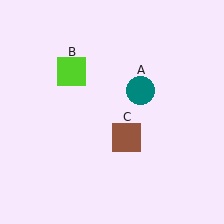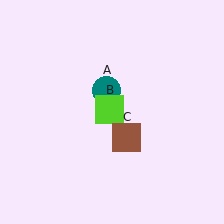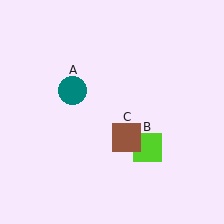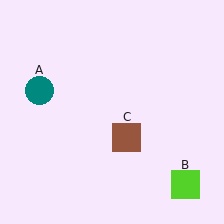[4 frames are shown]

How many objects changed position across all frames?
2 objects changed position: teal circle (object A), lime square (object B).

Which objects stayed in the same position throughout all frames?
Brown square (object C) remained stationary.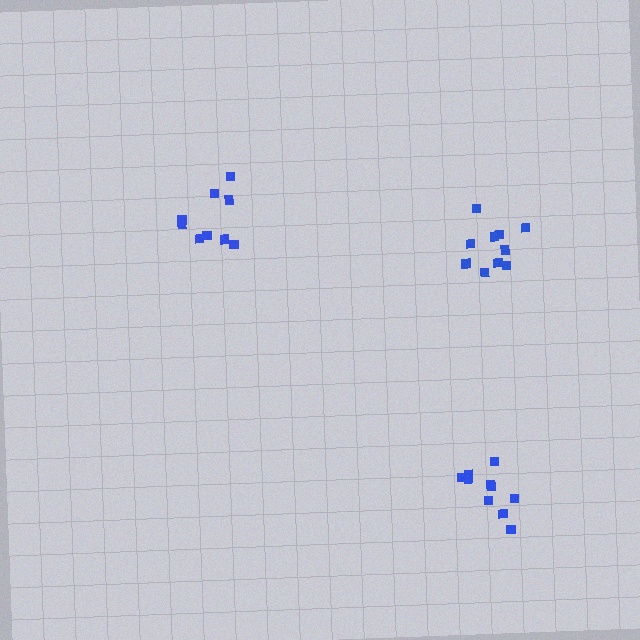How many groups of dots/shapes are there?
There are 3 groups.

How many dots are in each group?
Group 1: 9 dots, Group 2: 10 dots, Group 3: 10 dots (29 total).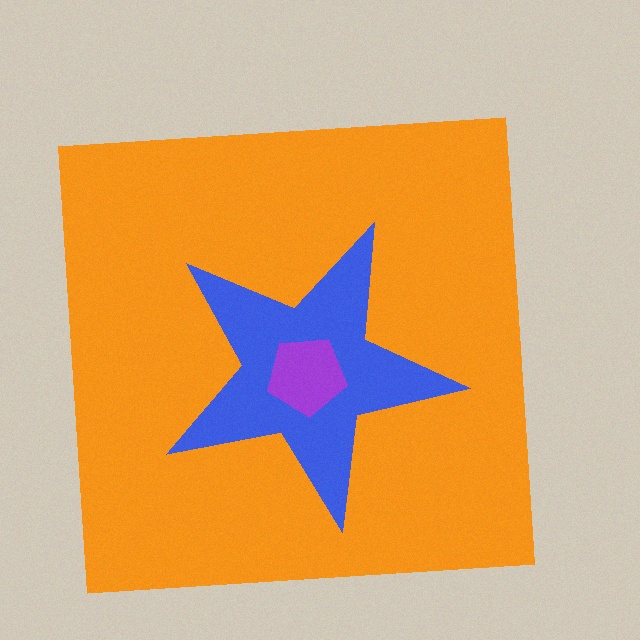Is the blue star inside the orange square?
Yes.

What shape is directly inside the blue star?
The purple pentagon.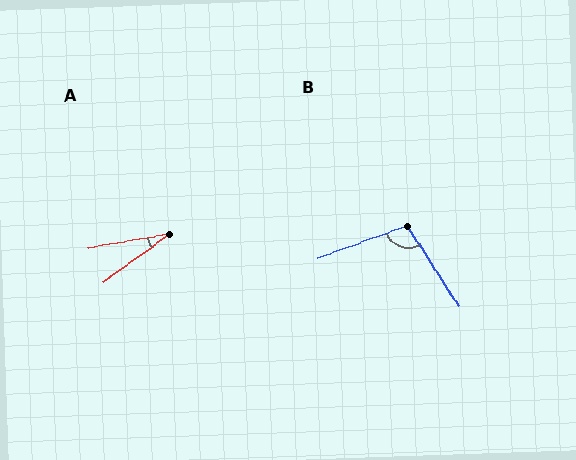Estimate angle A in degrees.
Approximately 26 degrees.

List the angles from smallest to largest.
A (26°), B (103°).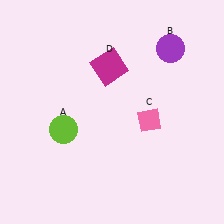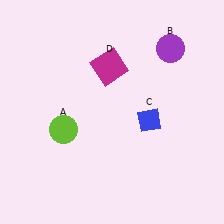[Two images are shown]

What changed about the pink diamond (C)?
In Image 1, C is pink. In Image 2, it changed to blue.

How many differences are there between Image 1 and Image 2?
There is 1 difference between the two images.